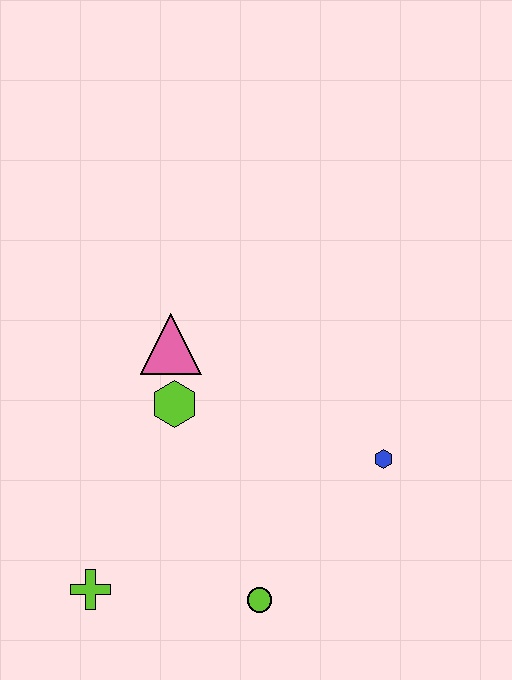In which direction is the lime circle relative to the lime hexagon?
The lime circle is below the lime hexagon.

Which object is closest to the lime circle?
The lime cross is closest to the lime circle.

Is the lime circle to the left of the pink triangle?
No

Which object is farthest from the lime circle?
The pink triangle is farthest from the lime circle.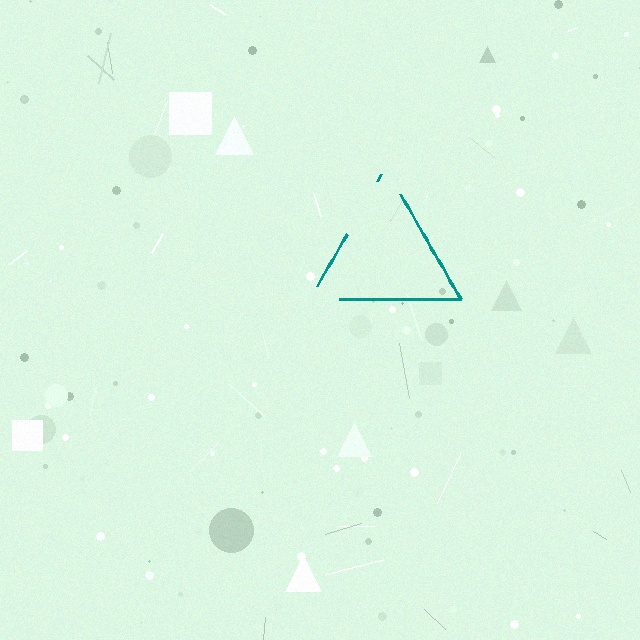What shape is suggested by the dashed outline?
The dashed outline suggests a triangle.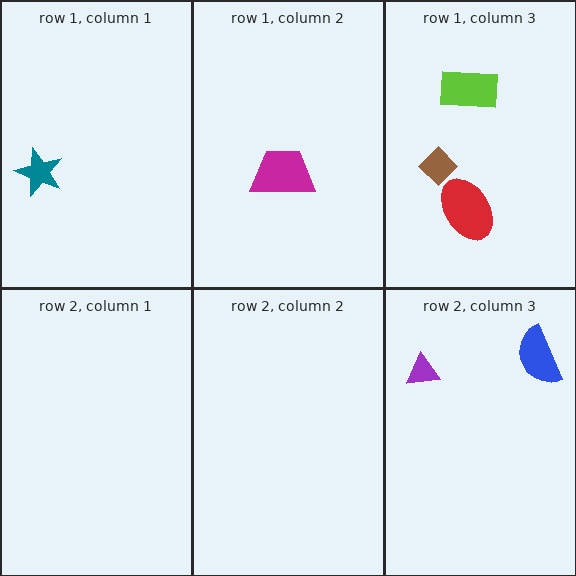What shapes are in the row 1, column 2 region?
The magenta trapezoid.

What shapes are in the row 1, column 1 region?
The teal star.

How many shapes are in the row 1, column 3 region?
3.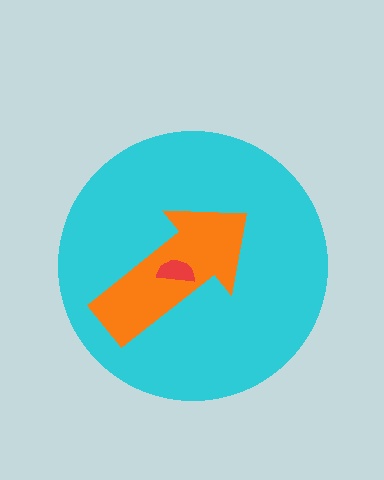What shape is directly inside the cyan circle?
The orange arrow.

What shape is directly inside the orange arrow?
The red semicircle.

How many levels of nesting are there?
3.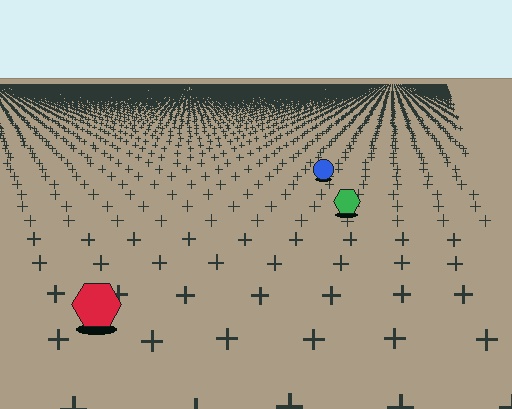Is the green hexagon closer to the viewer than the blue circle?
Yes. The green hexagon is closer — you can tell from the texture gradient: the ground texture is coarser near it.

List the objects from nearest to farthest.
From nearest to farthest: the red hexagon, the green hexagon, the blue circle.